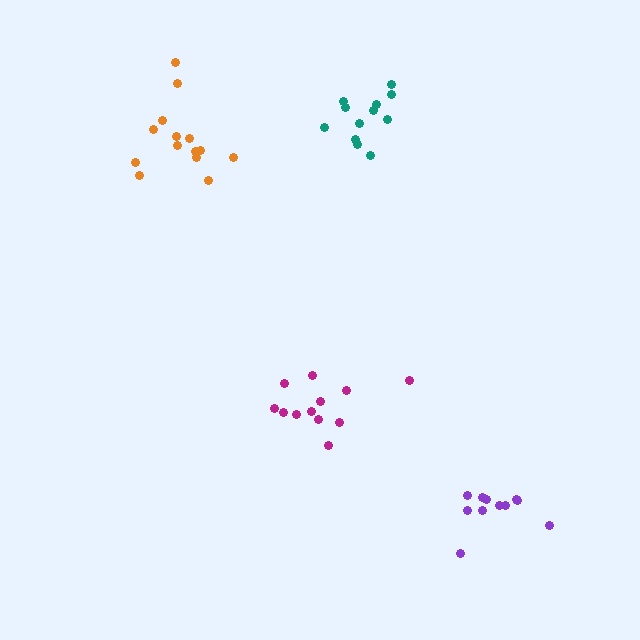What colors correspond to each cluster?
The clusters are colored: magenta, orange, purple, teal.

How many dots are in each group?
Group 1: 12 dots, Group 2: 14 dots, Group 3: 11 dots, Group 4: 12 dots (49 total).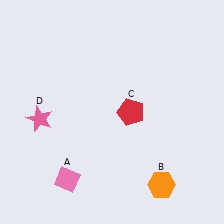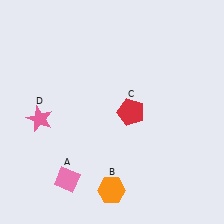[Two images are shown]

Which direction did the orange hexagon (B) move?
The orange hexagon (B) moved left.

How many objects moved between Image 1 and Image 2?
1 object moved between the two images.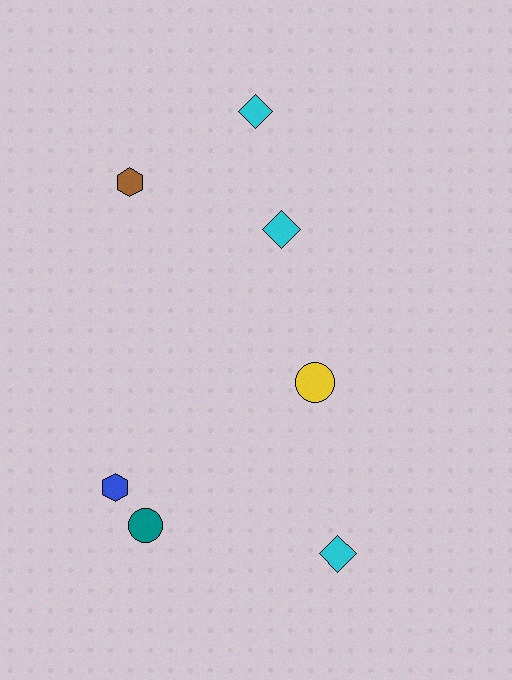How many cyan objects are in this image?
There are 3 cyan objects.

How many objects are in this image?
There are 7 objects.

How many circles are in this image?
There are 2 circles.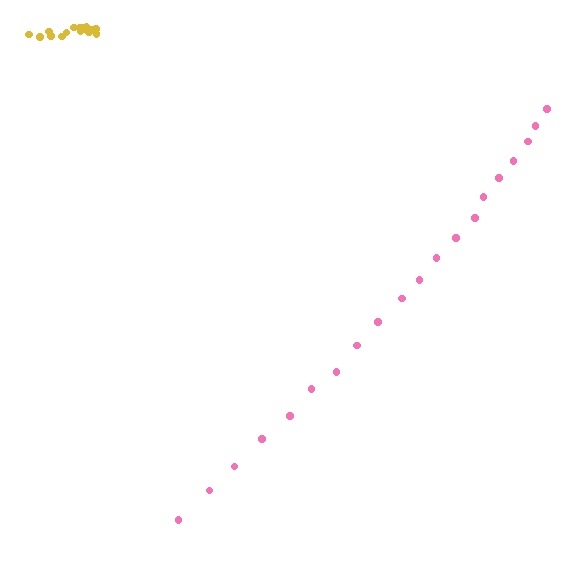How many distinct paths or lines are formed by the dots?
There are 2 distinct paths.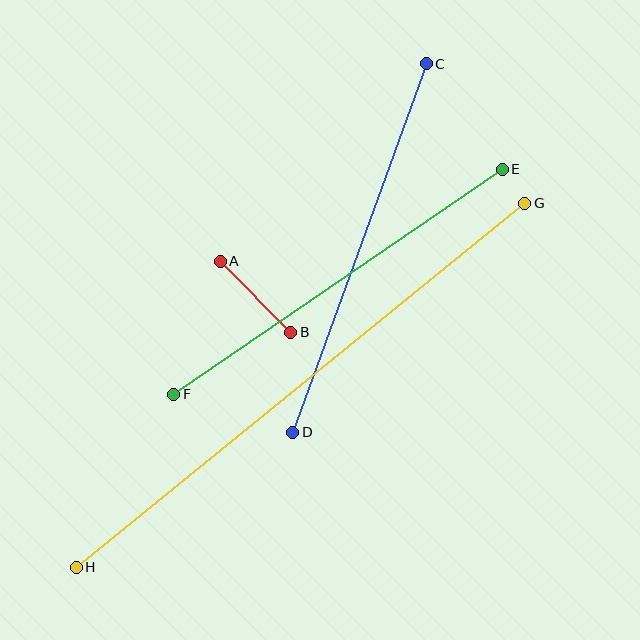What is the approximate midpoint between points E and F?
The midpoint is at approximately (338, 282) pixels.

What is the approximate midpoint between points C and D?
The midpoint is at approximately (360, 248) pixels.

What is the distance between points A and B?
The distance is approximately 100 pixels.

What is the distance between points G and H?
The distance is approximately 578 pixels.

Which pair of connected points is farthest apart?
Points G and H are farthest apart.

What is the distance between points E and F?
The distance is approximately 398 pixels.